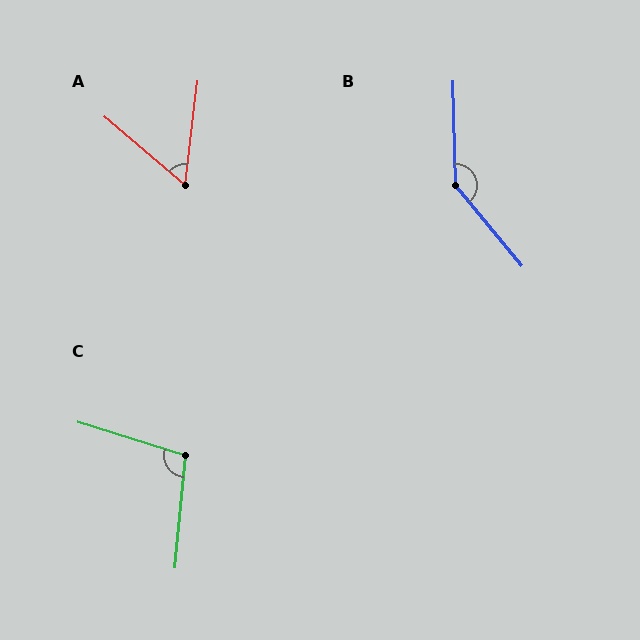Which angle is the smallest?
A, at approximately 56 degrees.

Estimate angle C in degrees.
Approximately 102 degrees.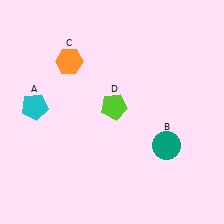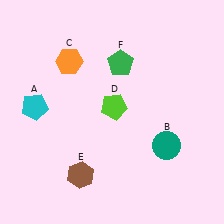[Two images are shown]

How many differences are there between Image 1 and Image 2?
There are 2 differences between the two images.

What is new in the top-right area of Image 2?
A green pentagon (F) was added in the top-right area of Image 2.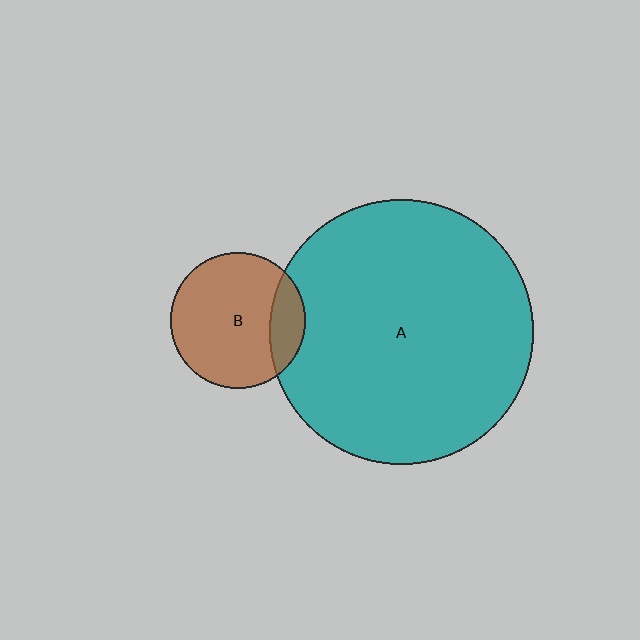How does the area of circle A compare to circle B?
Approximately 3.8 times.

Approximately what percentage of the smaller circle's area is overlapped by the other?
Approximately 20%.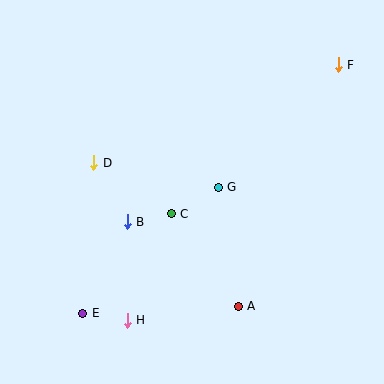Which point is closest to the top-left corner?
Point D is closest to the top-left corner.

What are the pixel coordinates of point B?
Point B is at (127, 222).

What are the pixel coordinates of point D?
Point D is at (94, 163).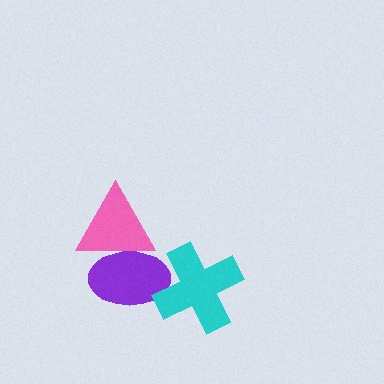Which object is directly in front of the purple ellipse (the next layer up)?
The pink triangle is directly in front of the purple ellipse.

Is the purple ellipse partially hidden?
Yes, it is partially covered by another shape.